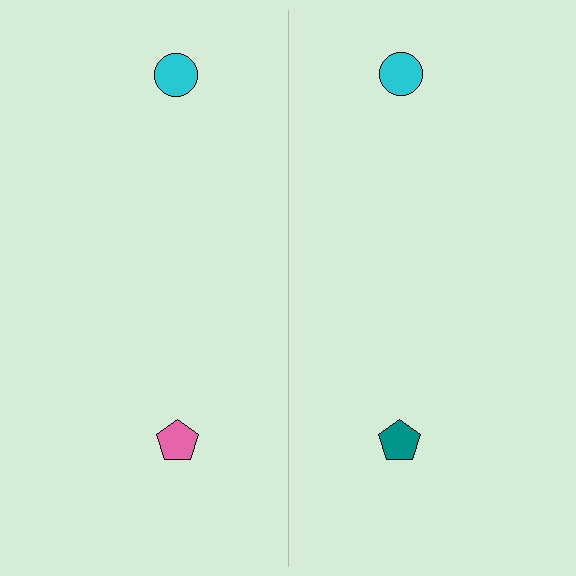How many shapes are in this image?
There are 4 shapes in this image.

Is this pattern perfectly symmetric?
No, the pattern is not perfectly symmetric. The teal pentagon on the right side breaks the symmetry — its mirror counterpart is pink.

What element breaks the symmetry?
The teal pentagon on the right side breaks the symmetry — its mirror counterpart is pink.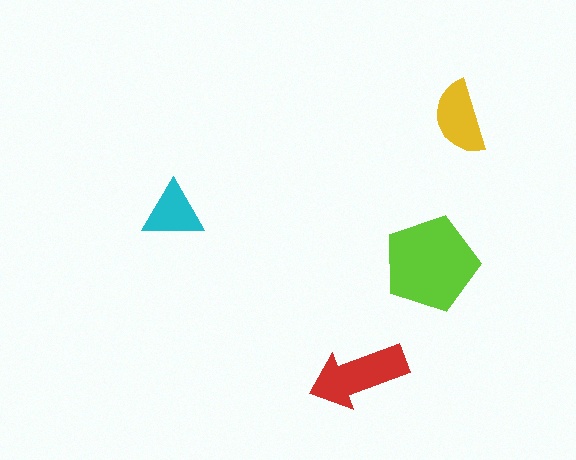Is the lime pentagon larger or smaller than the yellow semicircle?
Larger.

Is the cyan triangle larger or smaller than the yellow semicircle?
Smaller.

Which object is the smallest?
The cyan triangle.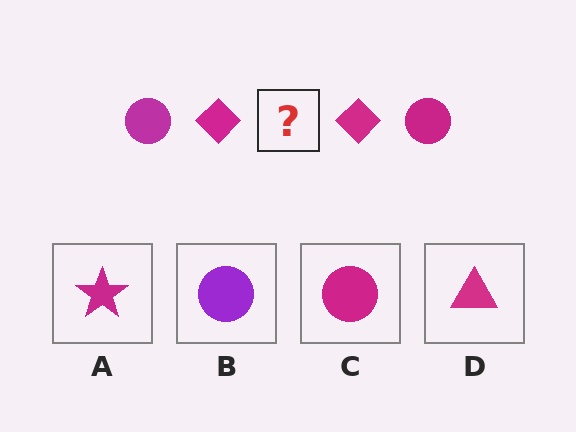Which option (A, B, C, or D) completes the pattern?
C.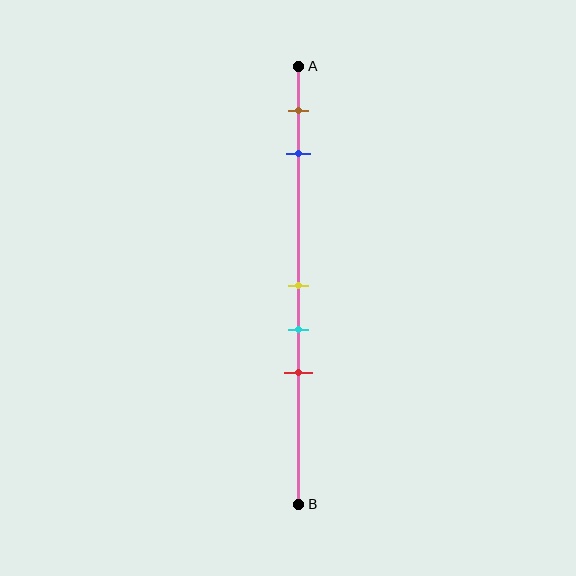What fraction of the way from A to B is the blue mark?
The blue mark is approximately 20% (0.2) of the way from A to B.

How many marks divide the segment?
There are 5 marks dividing the segment.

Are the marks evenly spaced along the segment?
No, the marks are not evenly spaced.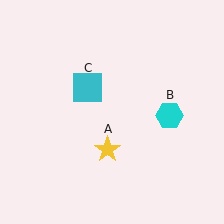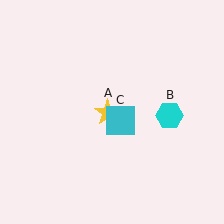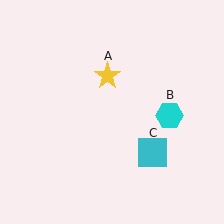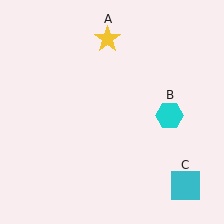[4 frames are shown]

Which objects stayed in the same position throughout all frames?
Cyan hexagon (object B) remained stationary.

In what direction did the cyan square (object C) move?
The cyan square (object C) moved down and to the right.